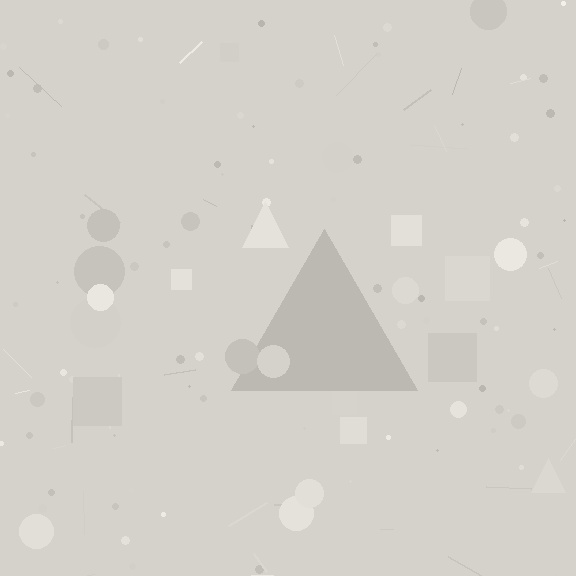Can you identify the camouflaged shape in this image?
The camouflaged shape is a triangle.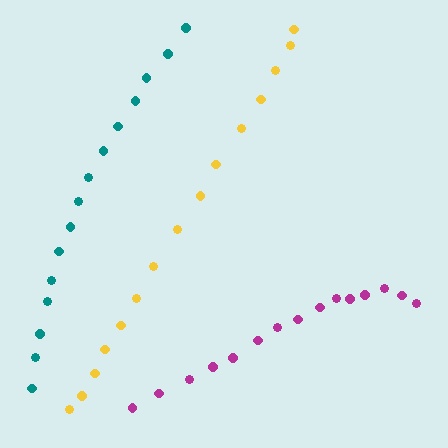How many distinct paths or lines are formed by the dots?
There are 3 distinct paths.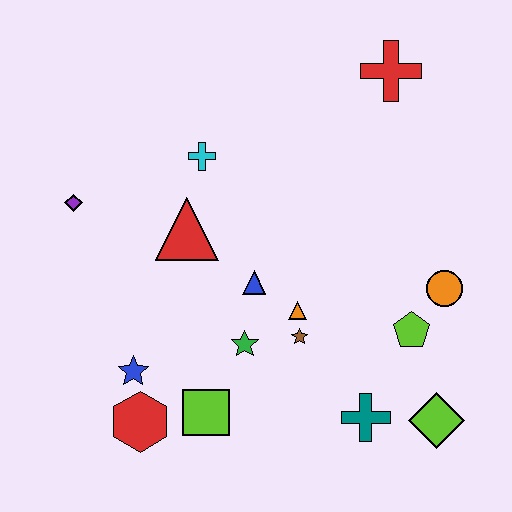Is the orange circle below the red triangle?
Yes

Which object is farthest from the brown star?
The red cross is farthest from the brown star.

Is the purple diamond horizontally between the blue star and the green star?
No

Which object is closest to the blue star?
The red hexagon is closest to the blue star.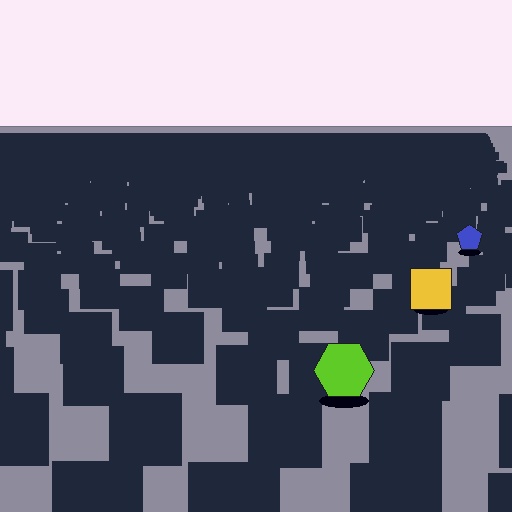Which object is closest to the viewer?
The lime hexagon is closest. The texture marks near it are larger and more spread out.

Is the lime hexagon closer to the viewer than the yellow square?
Yes. The lime hexagon is closer — you can tell from the texture gradient: the ground texture is coarser near it.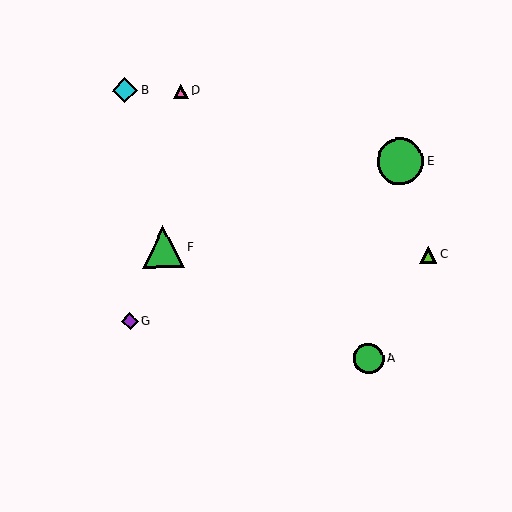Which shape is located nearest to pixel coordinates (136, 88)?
The cyan diamond (labeled B) at (125, 90) is nearest to that location.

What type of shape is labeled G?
Shape G is a purple diamond.